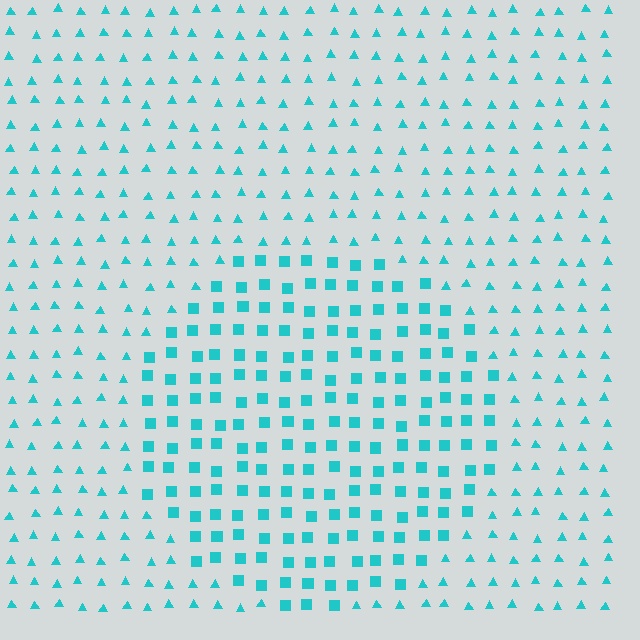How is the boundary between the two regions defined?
The boundary is defined by a change in element shape: squares inside vs. triangles outside. All elements share the same color and spacing.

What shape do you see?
I see a circle.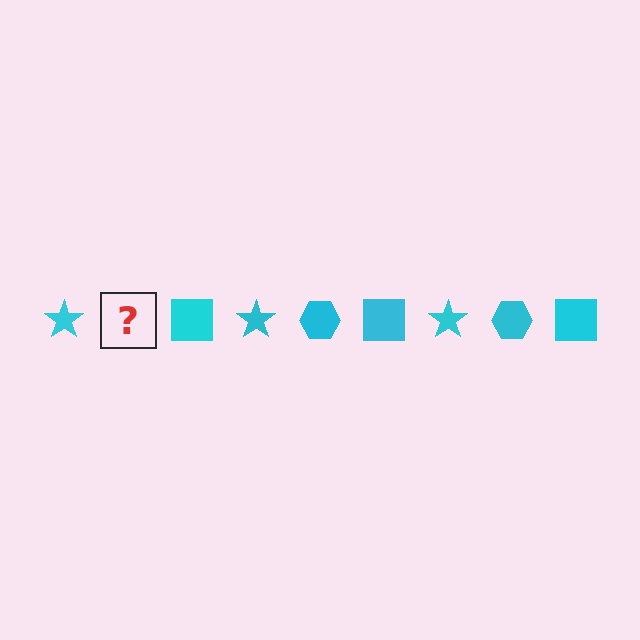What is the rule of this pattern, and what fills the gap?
The rule is that the pattern cycles through star, hexagon, square shapes in cyan. The gap should be filled with a cyan hexagon.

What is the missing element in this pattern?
The missing element is a cyan hexagon.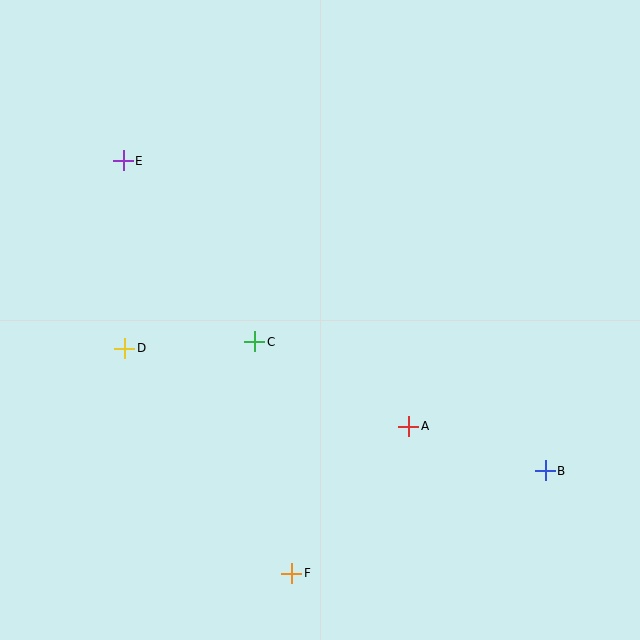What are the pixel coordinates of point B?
Point B is at (545, 471).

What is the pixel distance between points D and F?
The distance between D and F is 280 pixels.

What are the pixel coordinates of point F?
Point F is at (292, 573).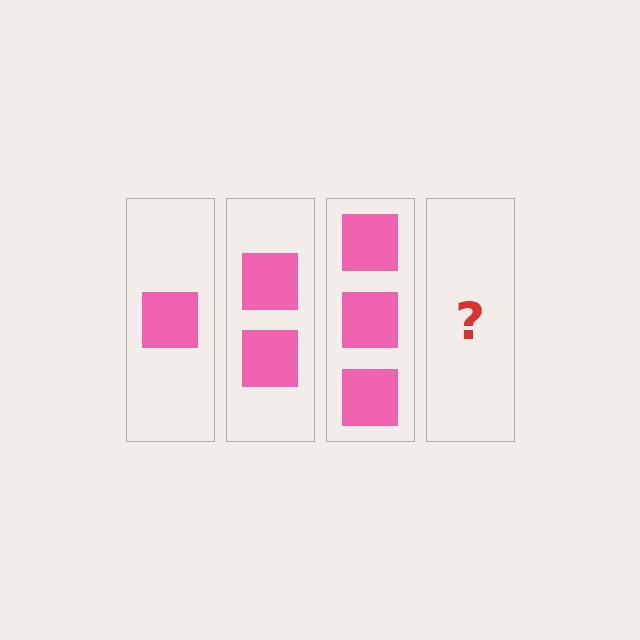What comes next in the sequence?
The next element should be 4 squares.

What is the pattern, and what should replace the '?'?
The pattern is that each step adds one more square. The '?' should be 4 squares.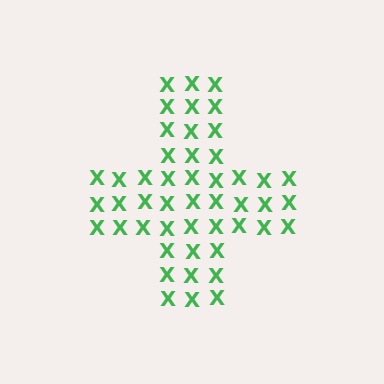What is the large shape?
The large shape is a cross.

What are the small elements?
The small elements are letter X's.